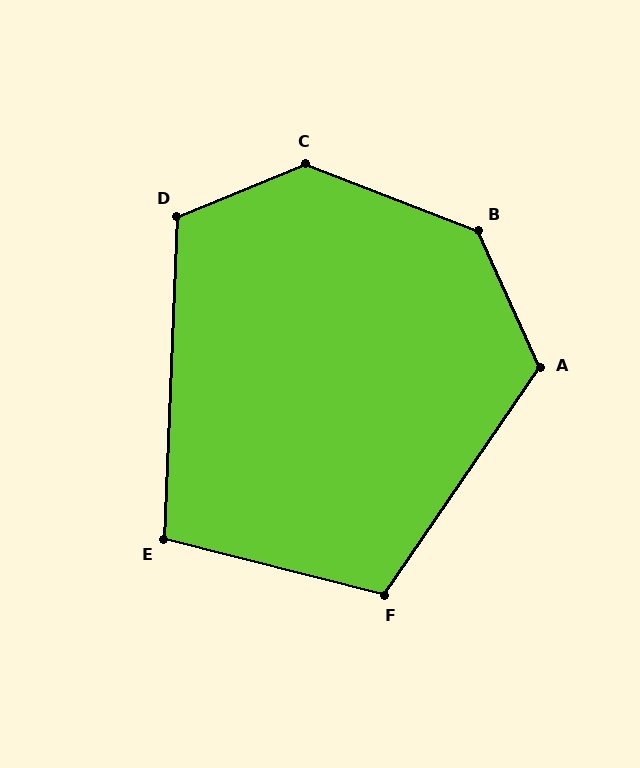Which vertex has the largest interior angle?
C, at approximately 137 degrees.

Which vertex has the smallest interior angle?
E, at approximately 102 degrees.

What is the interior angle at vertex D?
Approximately 114 degrees (obtuse).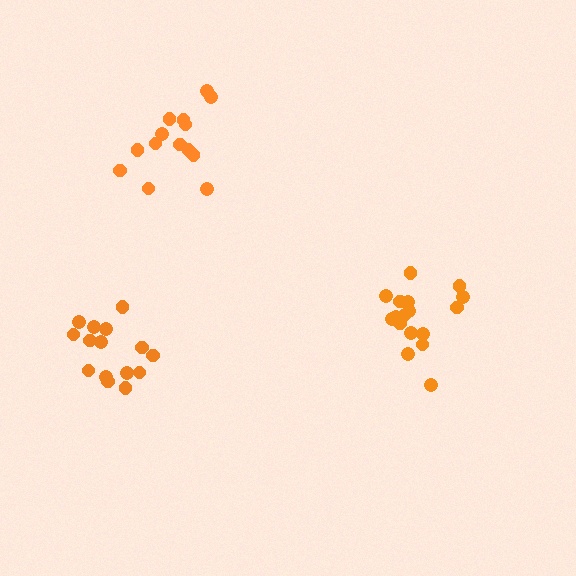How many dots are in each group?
Group 1: 17 dots, Group 2: 15 dots, Group 3: 14 dots (46 total).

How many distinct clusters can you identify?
There are 3 distinct clusters.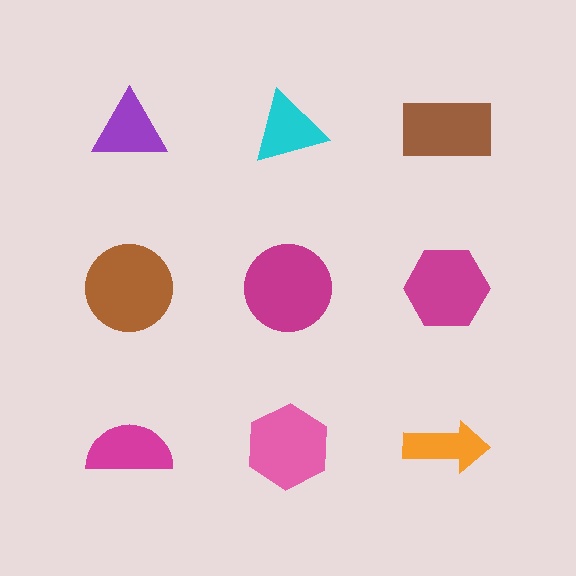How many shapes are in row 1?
3 shapes.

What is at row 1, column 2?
A cyan triangle.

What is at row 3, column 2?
A pink hexagon.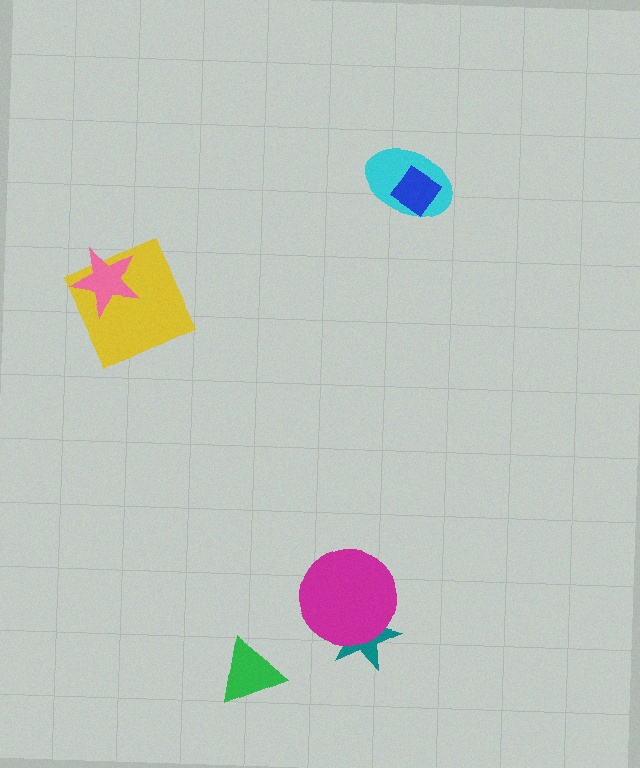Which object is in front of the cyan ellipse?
The blue diamond is in front of the cyan ellipse.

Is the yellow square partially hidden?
Yes, it is partially covered by another shape.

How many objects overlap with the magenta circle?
1 object overlaps with the magenta circle.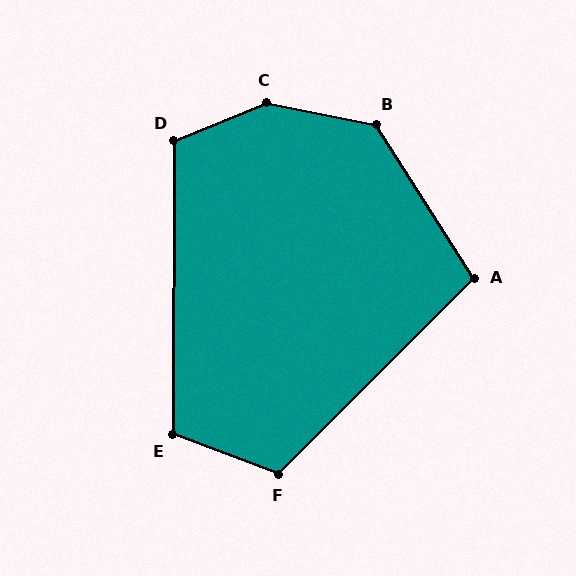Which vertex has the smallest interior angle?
A, at approximately 103 degrees.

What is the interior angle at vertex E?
Approximately 110 degrees (obtuse).